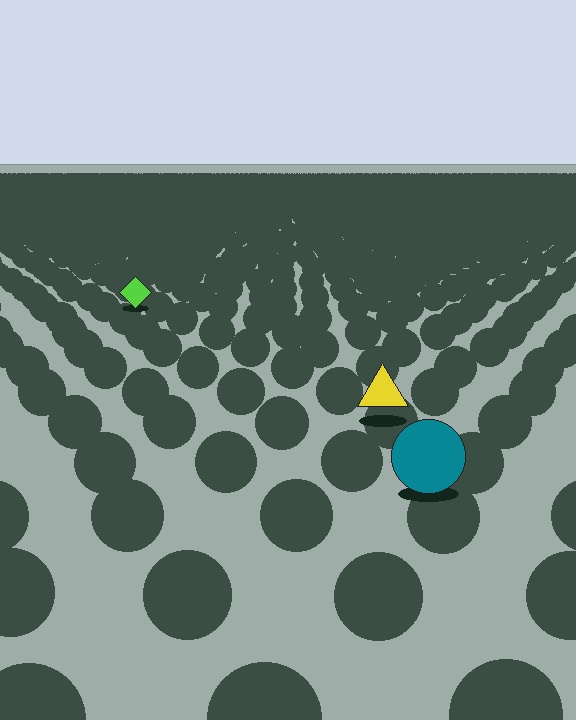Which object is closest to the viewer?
The teal circle is closest. The texture marks near it are larger and more spread out.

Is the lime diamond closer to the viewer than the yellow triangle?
No. The yellow triangle is closer — you can tell from the texture gradient: the ground texture is coarser near it.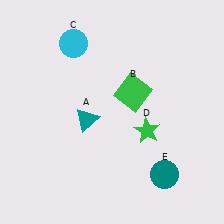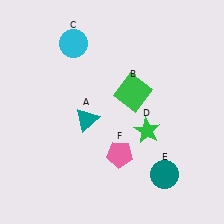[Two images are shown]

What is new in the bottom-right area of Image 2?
A pink pentagon (F) was added in the bottom-right area of Image 2.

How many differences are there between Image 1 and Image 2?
There is 1 difference between the two images.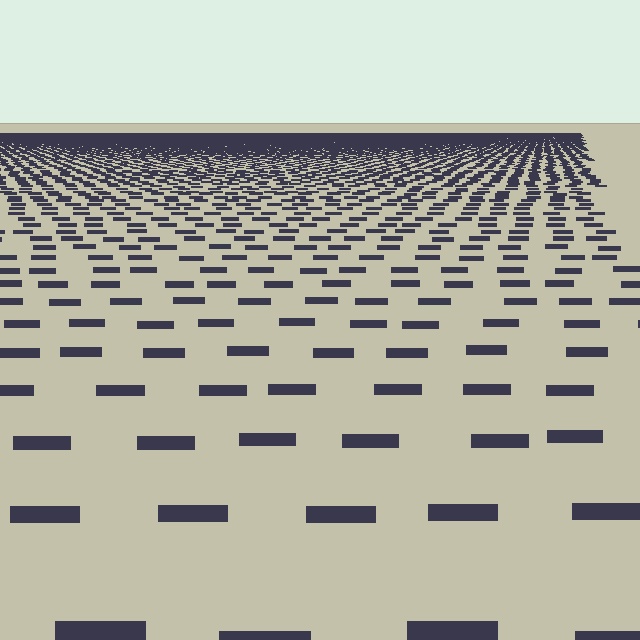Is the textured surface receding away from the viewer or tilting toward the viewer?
The surface is receding away from the viewer. Texture elements get smaller and denser toward the top.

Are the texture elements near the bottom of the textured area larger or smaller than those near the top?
Larger. Near the bottom, elements are closer to the viewer and appear at a bigger on-screen size.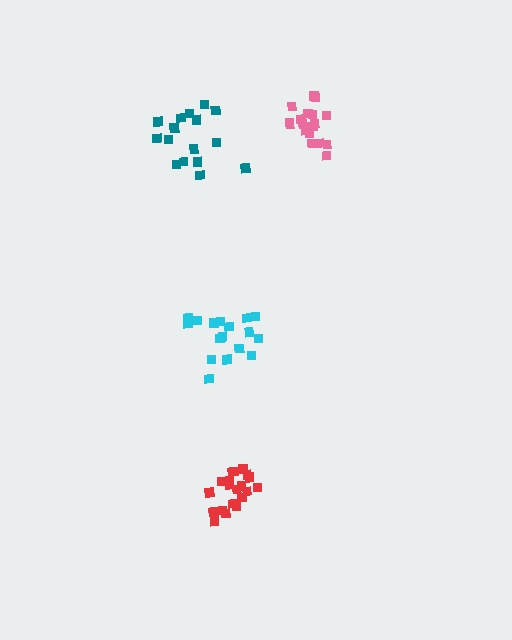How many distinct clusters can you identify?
There are 4 distinct clusters.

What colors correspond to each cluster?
The clusters are colored: red, teal, pink, cyan.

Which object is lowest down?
The red cluster is bottommost.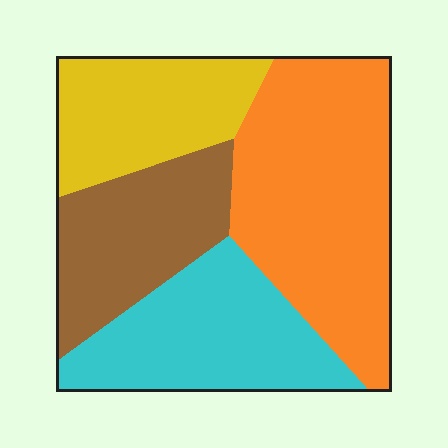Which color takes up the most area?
Orange, at roughly 35%.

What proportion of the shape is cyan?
Cyan takes up about one quarter (1/4) of the shape.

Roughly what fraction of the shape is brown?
Brown takes up about one fifth (1/5) of the shape.